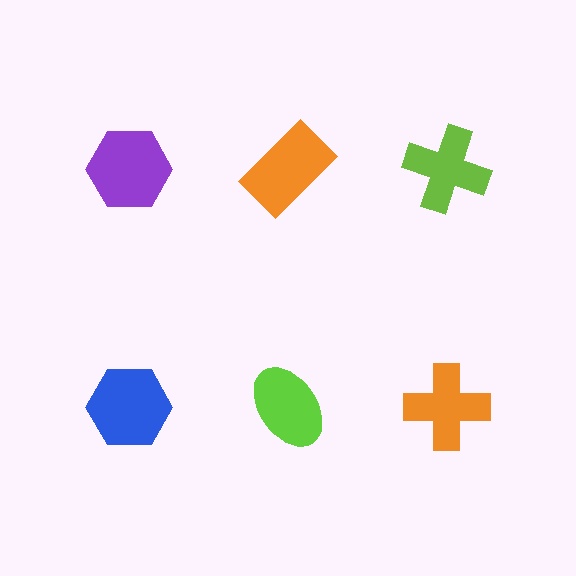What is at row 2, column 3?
An orange cross.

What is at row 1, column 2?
An orange rectangle.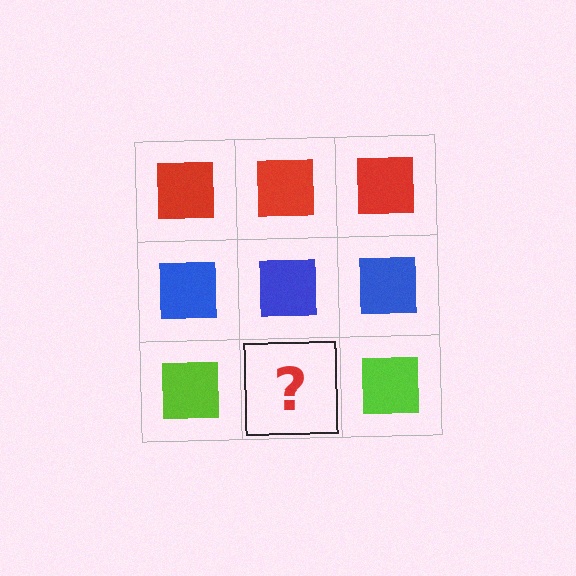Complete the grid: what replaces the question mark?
The question mark should be replaced with a lime square.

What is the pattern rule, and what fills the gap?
The rule is that each row has a consistent color. The gap should be filled with a lime square.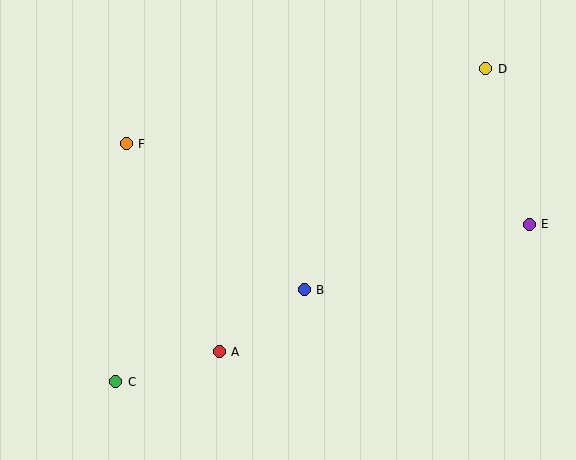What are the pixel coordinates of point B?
Point B is at (304, 290).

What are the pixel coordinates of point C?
Point C is at (116, 382).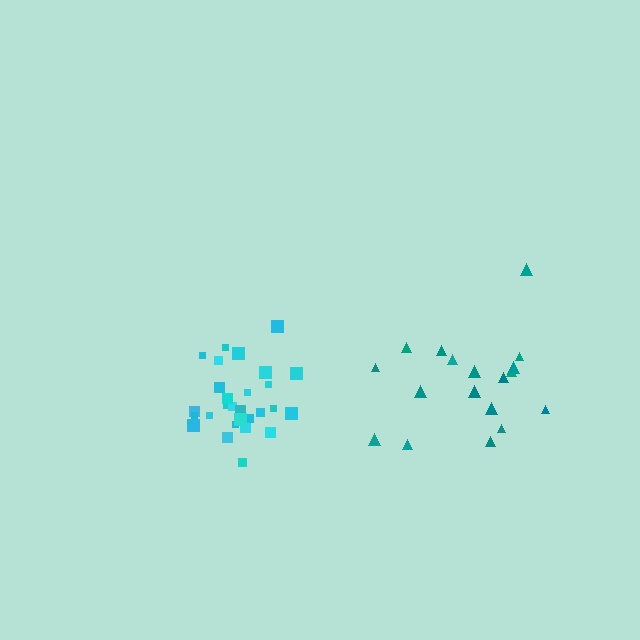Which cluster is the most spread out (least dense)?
Teal.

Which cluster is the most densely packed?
Cyan.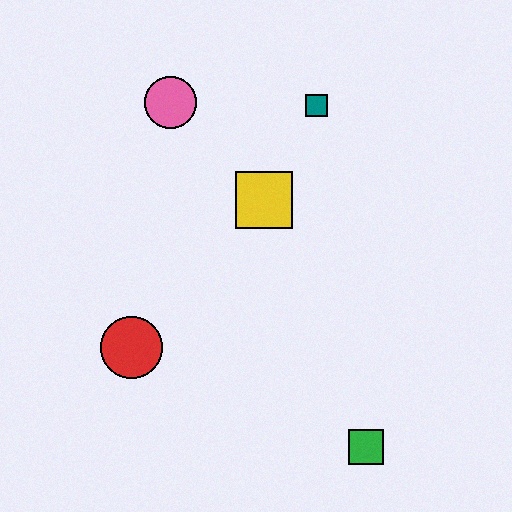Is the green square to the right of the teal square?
Yes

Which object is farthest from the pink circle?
The green square is farthest from the pink circle.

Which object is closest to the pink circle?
The yellow square is closest to the pink circle.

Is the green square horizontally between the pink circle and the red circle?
No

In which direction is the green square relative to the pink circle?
The green square is below the pink circle.